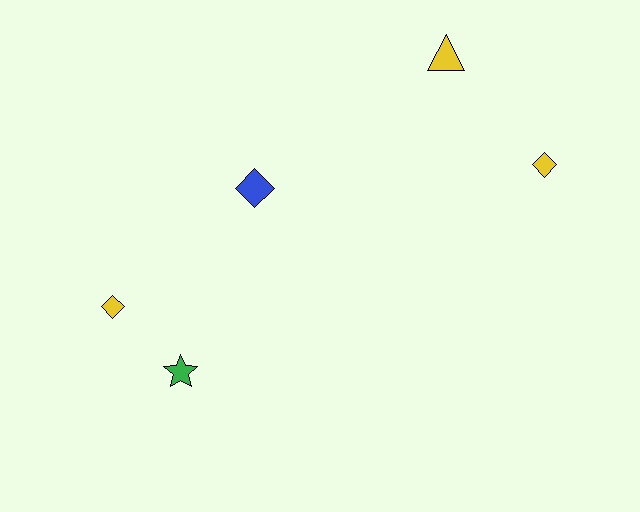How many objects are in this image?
There are 5 objects.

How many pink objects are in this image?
There are no pink objects.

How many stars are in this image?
There is 1 star.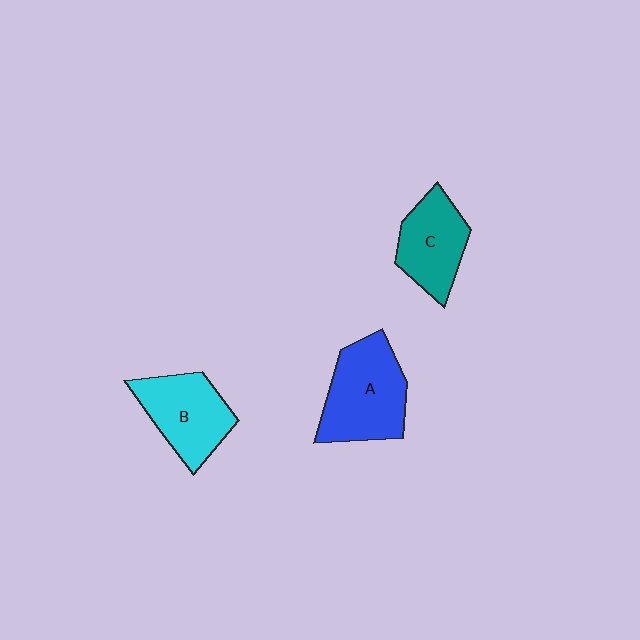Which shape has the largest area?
Shape A (blue).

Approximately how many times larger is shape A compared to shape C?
Approximately 1.3 times.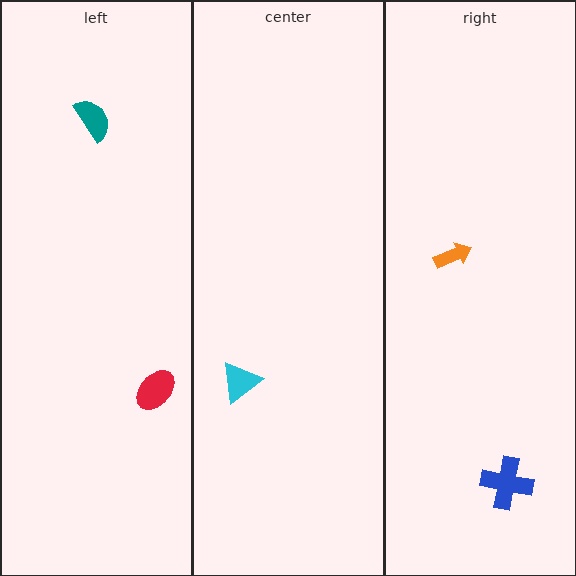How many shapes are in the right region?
2.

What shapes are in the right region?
The orange arrow, the blue cross.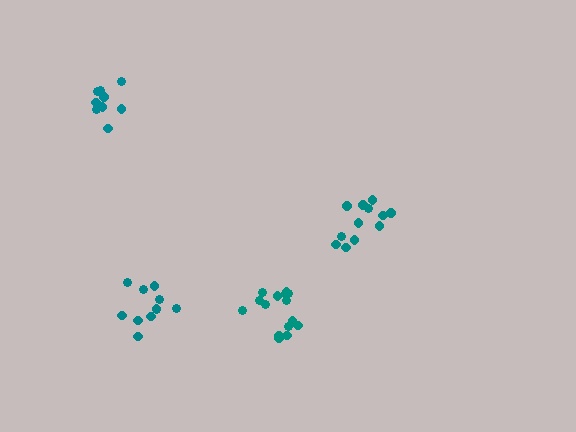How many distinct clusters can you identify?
There are 4 distinct clusters.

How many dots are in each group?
Group 1: 10 dots, Group 2: 12 dots, Group 3: 15 dots, Group 4: 11 dots (48 total).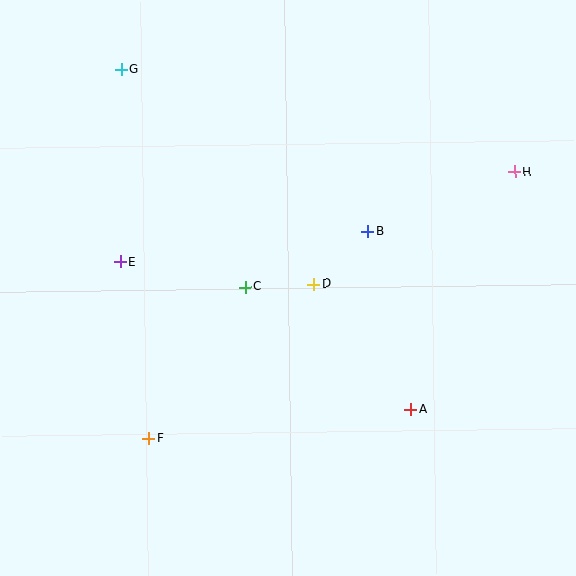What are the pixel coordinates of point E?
Point E is at (120, 262).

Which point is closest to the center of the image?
Point D at (314, 284) is closest to the center.